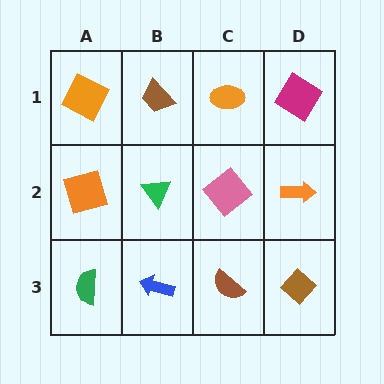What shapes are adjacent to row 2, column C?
An orange ellipse (row 1, column C), a brown semicircle (row 3, column C), a green triangle (row 2, column B), an orange arrow (row 2, column D).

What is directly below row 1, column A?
An orange square.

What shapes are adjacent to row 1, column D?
An orange arrow (row 2, column D), an orange ellipse (row 1, column C).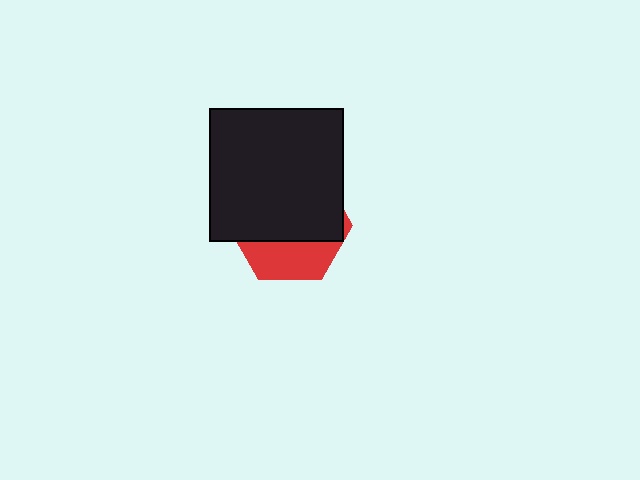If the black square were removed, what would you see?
You would see the complete red hexagon.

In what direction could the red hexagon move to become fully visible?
The red hexagon could move down. That would shift it out from behind the black square entirely.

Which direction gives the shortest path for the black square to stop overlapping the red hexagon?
Moving up gives the shortest separation.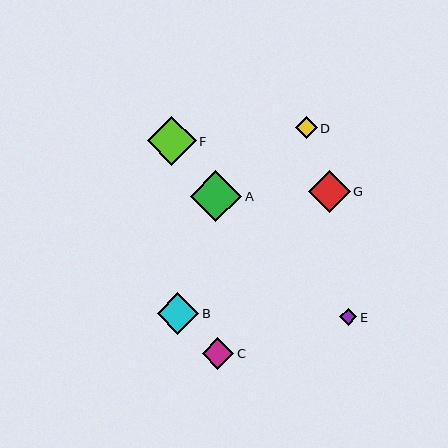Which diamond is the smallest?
Diamond E is the smallest with a size of approximately 17 pixels.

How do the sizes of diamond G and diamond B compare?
Diamond G and diamond B are approximately the same size.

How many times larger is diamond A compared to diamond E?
Diamond A is approximately 3.0 times the size of diamond E.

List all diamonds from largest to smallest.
From largest to smallest: A, F, G, B, C, D, E.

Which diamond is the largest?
Diamond A is the largest with a size of approximately 51 pixels.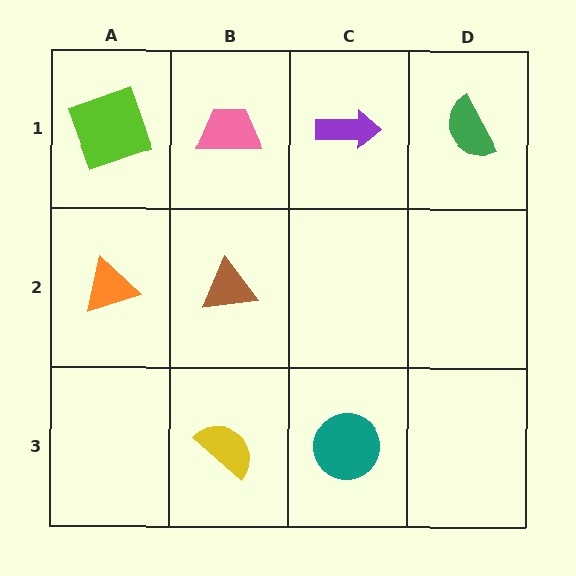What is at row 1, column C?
A purple arrow.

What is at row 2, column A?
An orange triangle.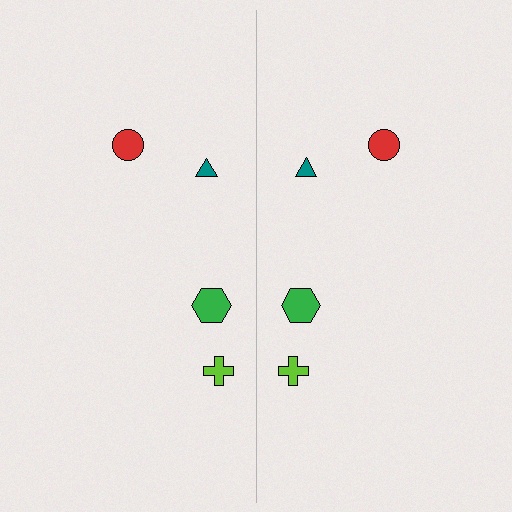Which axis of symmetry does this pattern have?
The pattern has a vertical axis of symmetry running through the center of the image.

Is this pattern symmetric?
Yes, this pattern has bilateral (reflection) symmetry.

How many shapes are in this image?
There are 8 shapes in this image.